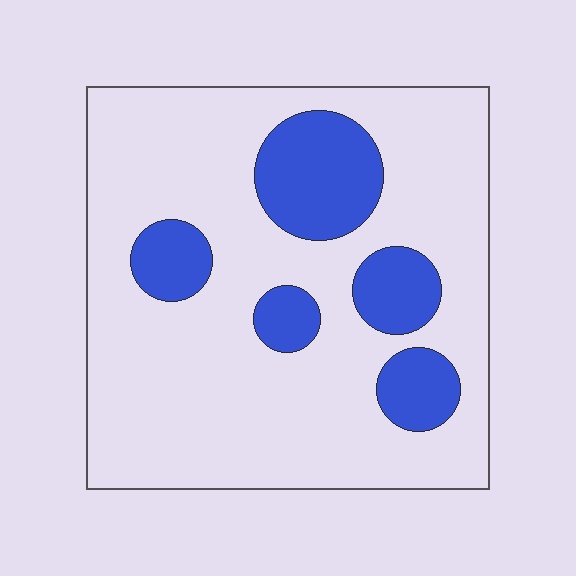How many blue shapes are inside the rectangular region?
5.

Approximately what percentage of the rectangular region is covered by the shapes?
Approximately 20%.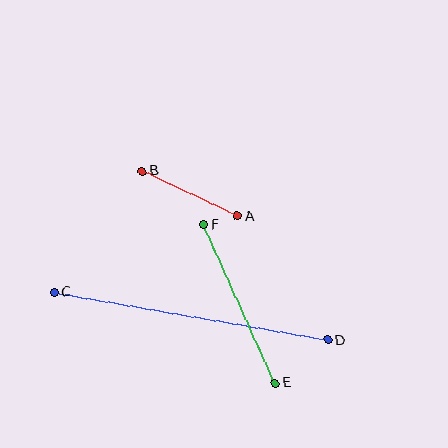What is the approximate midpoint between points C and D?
The midpoint is at approximately (191, 316) pixels.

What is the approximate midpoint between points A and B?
The midpoint is at approximately (190, 194) pixels.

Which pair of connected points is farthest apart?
Points C and D are farthest apart.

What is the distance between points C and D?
The distance is approximately 278 pixels.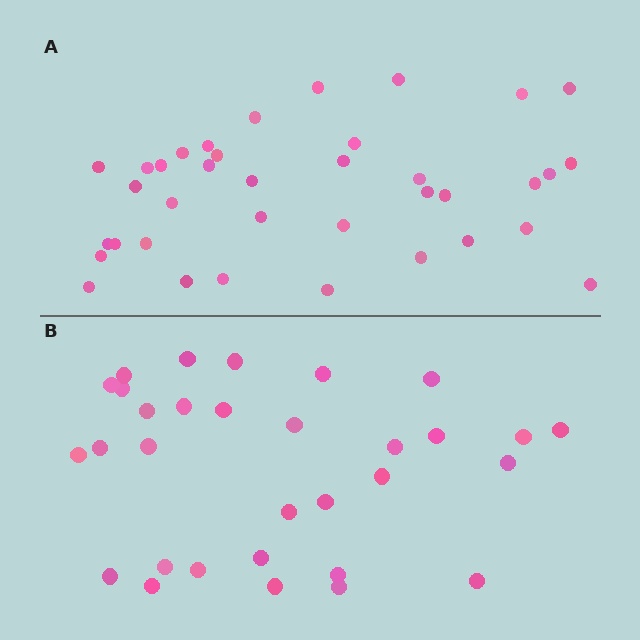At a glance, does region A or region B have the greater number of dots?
Region A (the top region) has more dots.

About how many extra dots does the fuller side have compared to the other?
Region A has about 6 more dots than region B.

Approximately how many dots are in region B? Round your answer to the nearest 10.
About 30 dots. (The exact count is 31, which rounds to 30.)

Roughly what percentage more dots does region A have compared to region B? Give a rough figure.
About 20% more.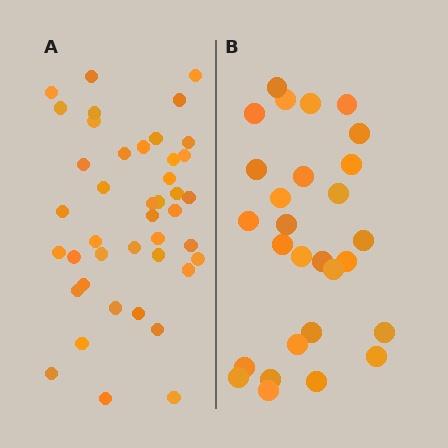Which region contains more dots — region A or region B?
Region A (the left region) has more dots.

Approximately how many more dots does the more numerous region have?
Region A has approximately 15 more dots than region B.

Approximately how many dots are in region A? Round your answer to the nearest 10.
About 40 dots. (The exact count is 42, which rounds to 40.)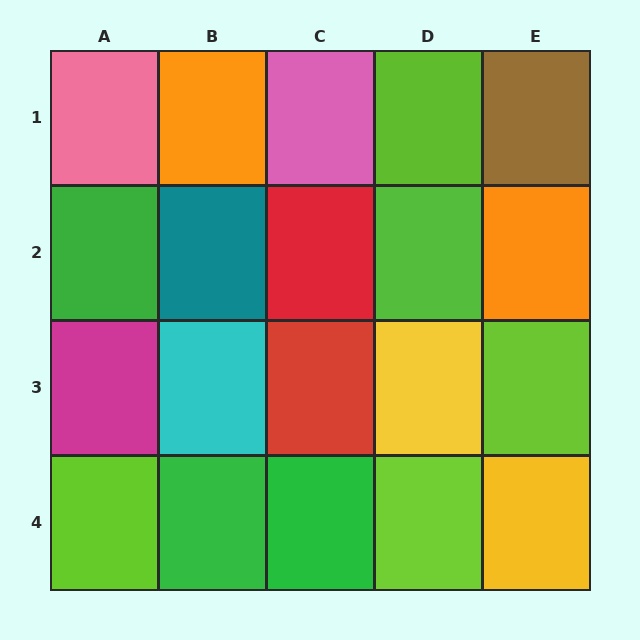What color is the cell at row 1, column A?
Pink.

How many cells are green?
3 cells are green.